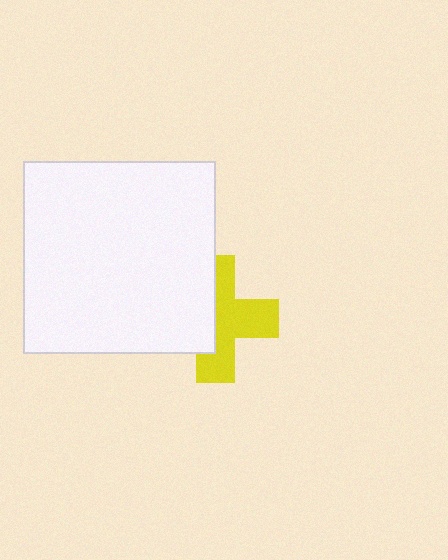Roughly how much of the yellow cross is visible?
About half of it is visible (roughly 57%).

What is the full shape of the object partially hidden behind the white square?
The partially hidden object is a yellow cross.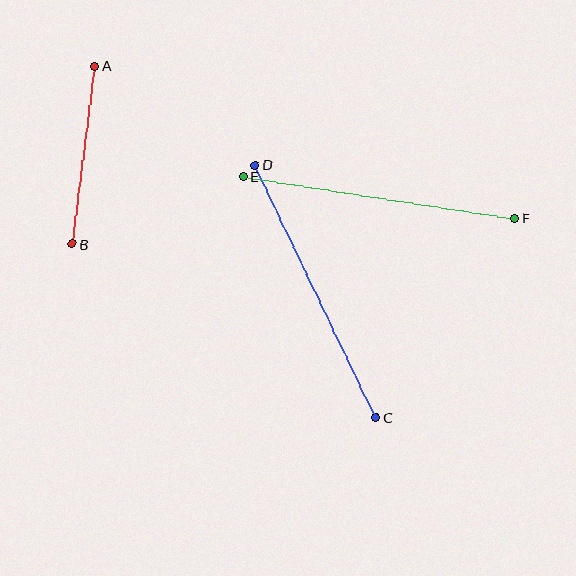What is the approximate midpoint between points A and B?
The midpoint is at approximately (84, 155) pixels.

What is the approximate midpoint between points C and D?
The midpoint is at approximately (316, 291) pixels.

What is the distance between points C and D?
The distance is approximately 280 pixels.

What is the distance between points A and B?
The distance is approximately 179 pixels.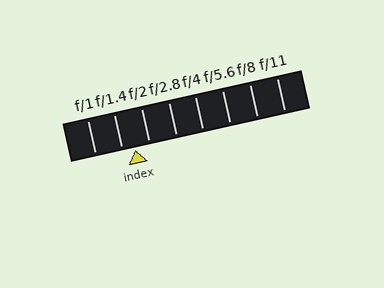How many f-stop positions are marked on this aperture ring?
There are 8 f-stop positions marked.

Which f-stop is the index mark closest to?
The index mark is closest to f/1.4.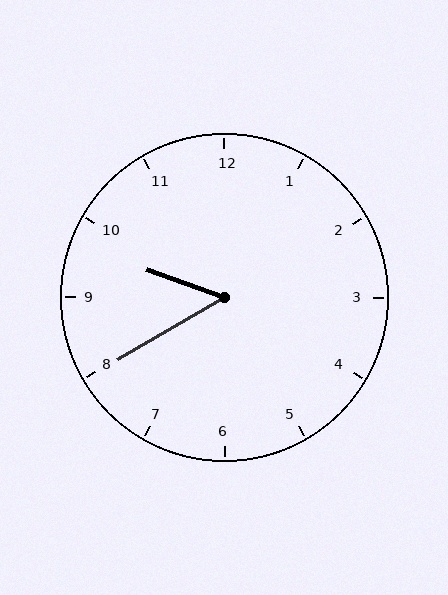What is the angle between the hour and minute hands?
Approximately 50 degrees.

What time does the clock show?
9:40.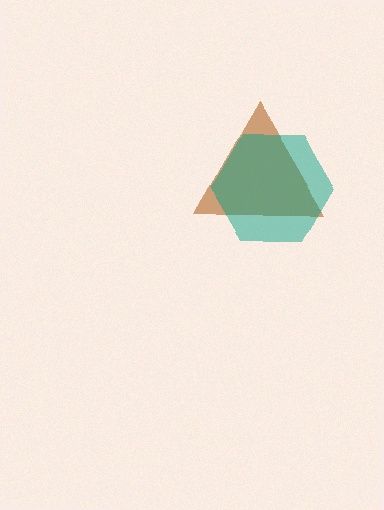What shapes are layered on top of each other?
The layered shapes are: a brown triangle, a teal hexagon.